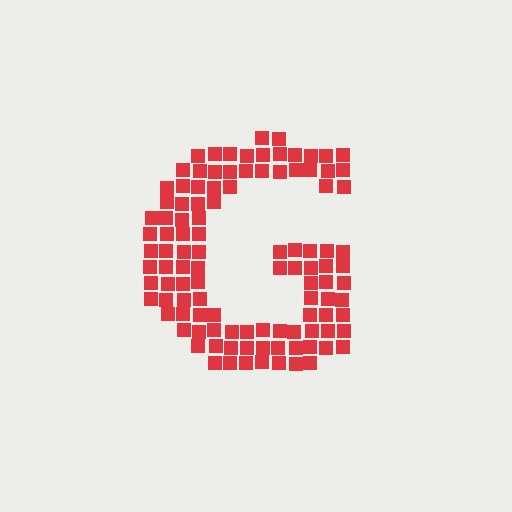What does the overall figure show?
The overall figure shows the letter G.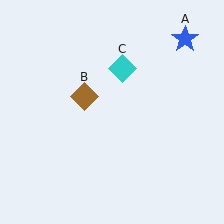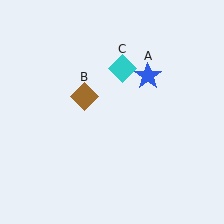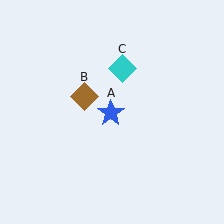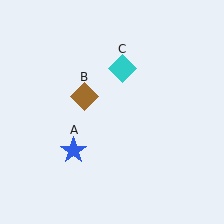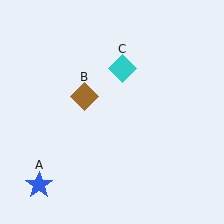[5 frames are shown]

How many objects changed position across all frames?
1 object changed position: blue star (object A).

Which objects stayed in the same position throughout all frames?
Brown diamond (object B) and cyan diamond (object C) remained stationary.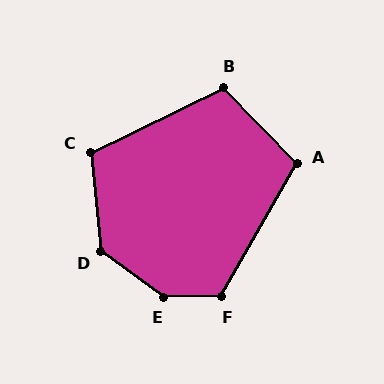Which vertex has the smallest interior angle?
A, at approximately 106 degrees.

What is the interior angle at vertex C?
Approximately 110 degrees (obtuse).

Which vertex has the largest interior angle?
E, at approximately 144 degrees.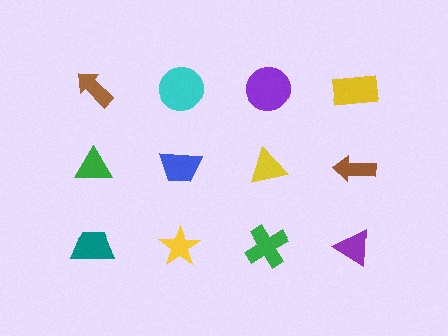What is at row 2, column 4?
A brown arrow.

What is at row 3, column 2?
A yellow star.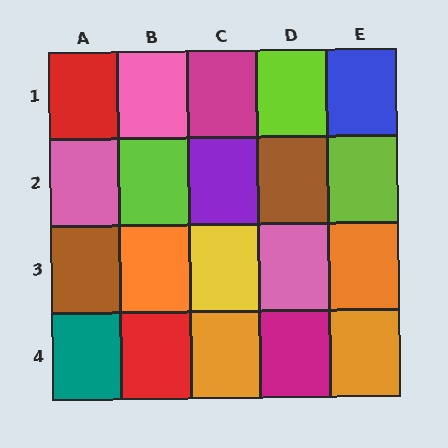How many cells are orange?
4 cells are orange.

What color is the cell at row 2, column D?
Brown.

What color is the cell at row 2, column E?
Lime.